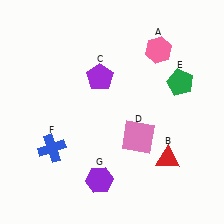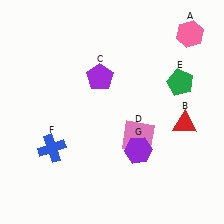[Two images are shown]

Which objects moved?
The objects that moved are: the pink hexagon (A), the red triangle (B), the purple hexagon (G).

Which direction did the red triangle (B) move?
The red triangle (B) moved up.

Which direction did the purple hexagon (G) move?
The purple hexagon (G) moved right.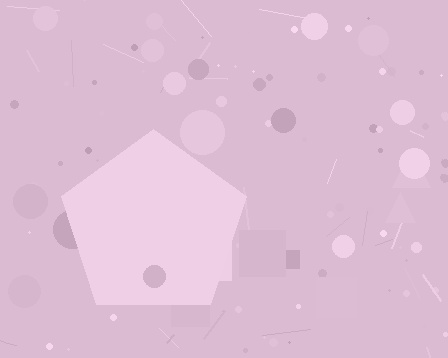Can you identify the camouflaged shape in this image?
The camouflaged shape is a pentagon.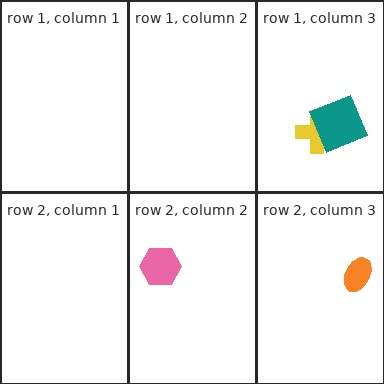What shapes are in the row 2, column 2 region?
The pink hexagon.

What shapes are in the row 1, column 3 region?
The yellow cross, the teal square.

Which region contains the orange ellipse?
The row 2, column 3 region.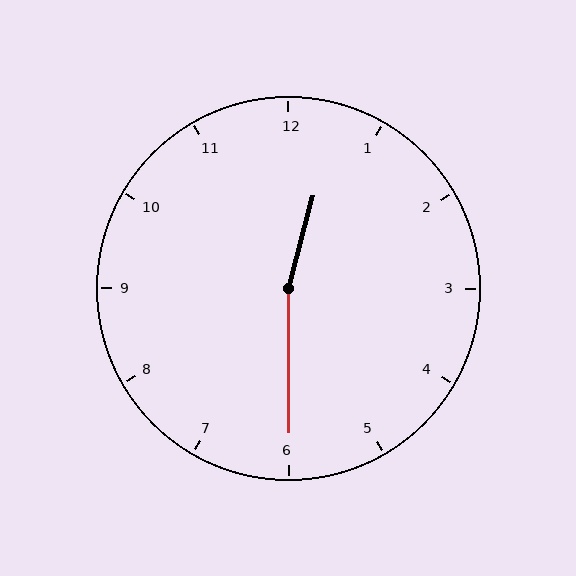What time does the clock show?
12:30.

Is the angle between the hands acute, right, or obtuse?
It is obtuse.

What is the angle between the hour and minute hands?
Approximately 165 degrees.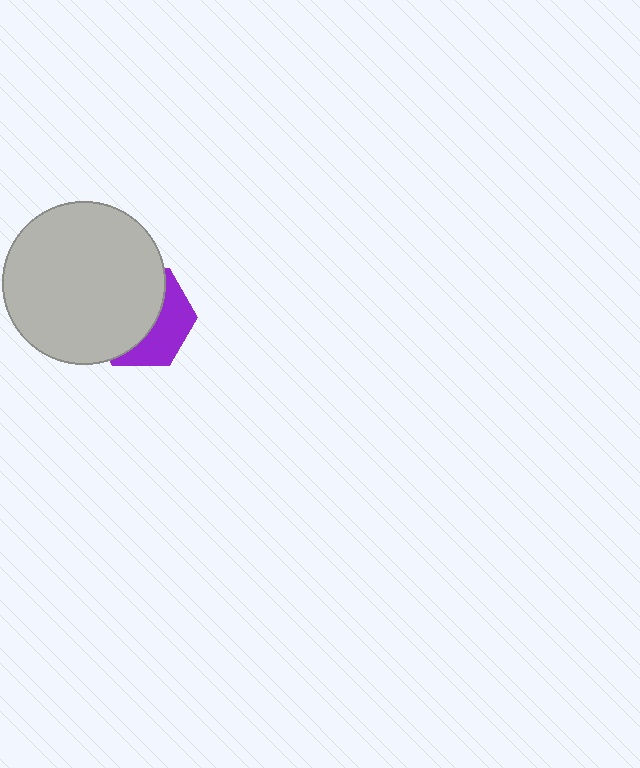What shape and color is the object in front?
The object in front is a light gray circle.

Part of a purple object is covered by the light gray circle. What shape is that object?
It is a hexagon.